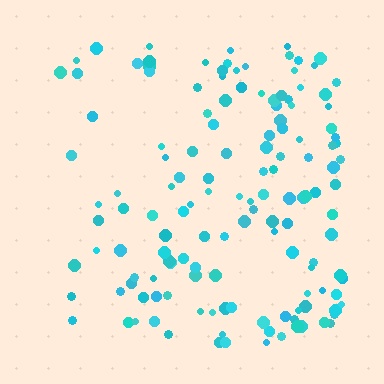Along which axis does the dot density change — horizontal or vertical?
Horizontal.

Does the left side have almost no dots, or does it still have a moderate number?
Still a moderate number, just noticeably fewer than the right.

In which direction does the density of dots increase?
From left to right, with the right side densest.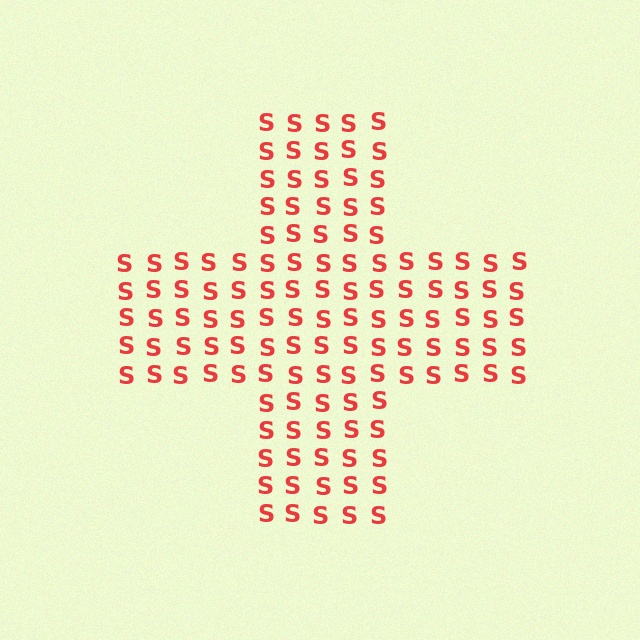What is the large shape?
The large shape is a cross.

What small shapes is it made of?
It is made of small letter S's.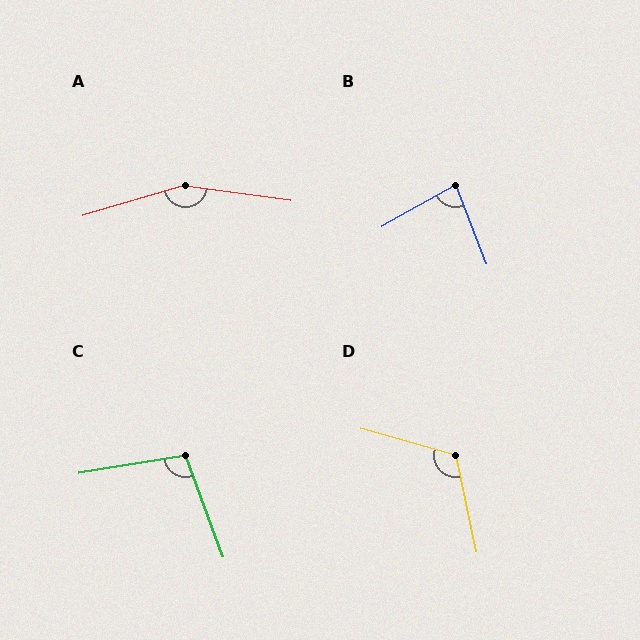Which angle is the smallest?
B, at approximately 82 degrees.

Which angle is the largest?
A, at approximately 156 degrees.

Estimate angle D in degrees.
Approximately 117 degrees.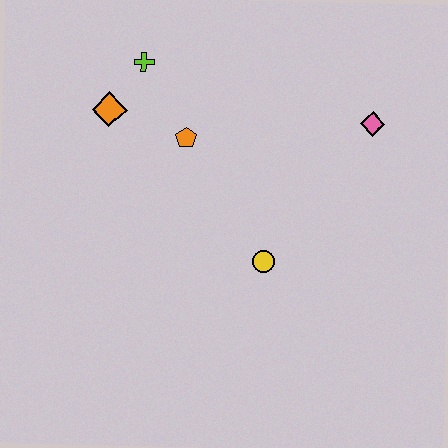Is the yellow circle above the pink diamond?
No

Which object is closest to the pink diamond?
The yellow circle is closest to the pink diamond.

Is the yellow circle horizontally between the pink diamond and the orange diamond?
Yes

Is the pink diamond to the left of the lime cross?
No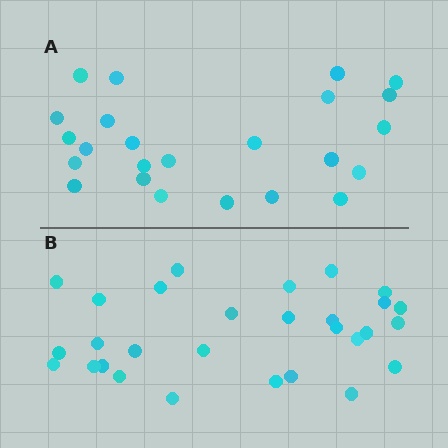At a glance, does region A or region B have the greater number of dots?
Region B (the bottom region) has more dots.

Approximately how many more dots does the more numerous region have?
Region B has about 5 more dots than region A.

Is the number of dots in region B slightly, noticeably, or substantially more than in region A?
Region B has only slightly more — the two regions are fairly close. The ratio is roughly 1.2 to 1.